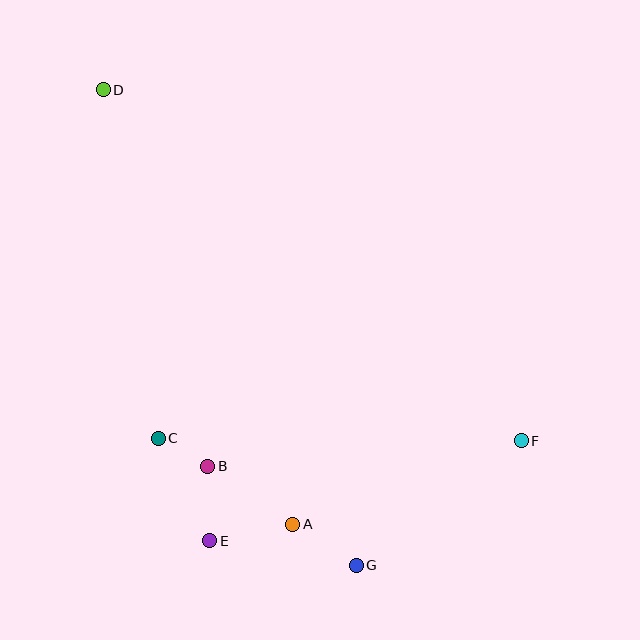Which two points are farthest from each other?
Points D and F are farthest from each other.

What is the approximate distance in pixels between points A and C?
The distance between A and C is approximately 160 pixels.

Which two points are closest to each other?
Points B and C are closest to each other.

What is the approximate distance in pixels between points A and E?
The distance between A and E is approximately 84 pixels.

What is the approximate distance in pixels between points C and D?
The distance between C and D is approximately 353 pixels.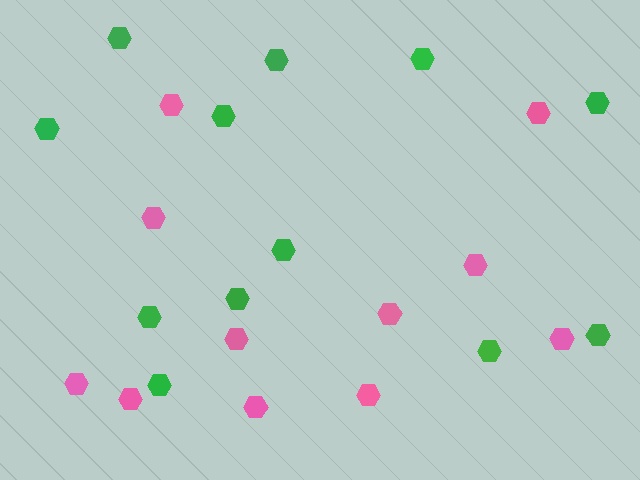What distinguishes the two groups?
There are 2 groups: one group of pink hexagons (11) and one group of green hexagons (12).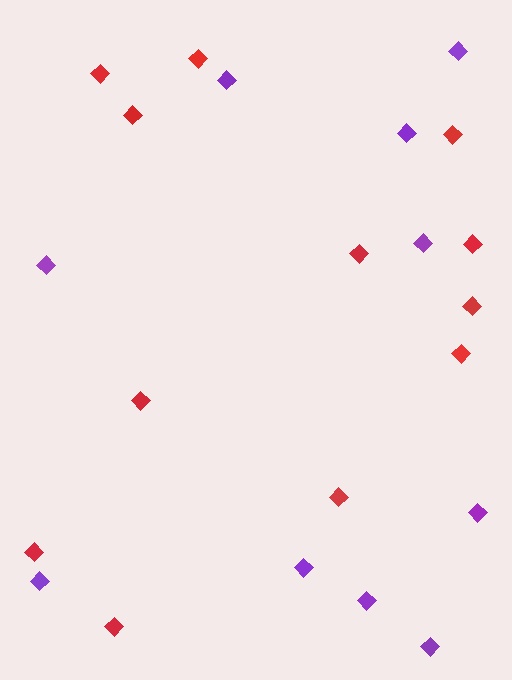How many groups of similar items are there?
There are 2 groups: one group of red diamonds (12) and one group of purple diamonds (10).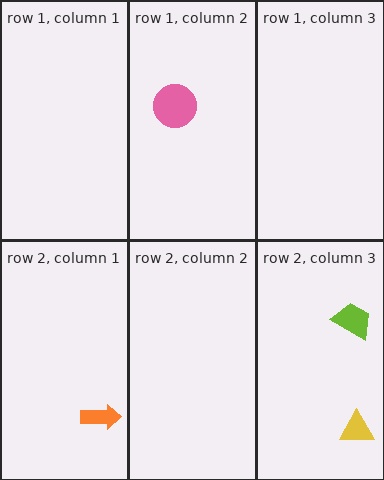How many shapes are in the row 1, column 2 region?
1.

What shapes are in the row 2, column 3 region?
The yellow triangle, the lime trapezoid.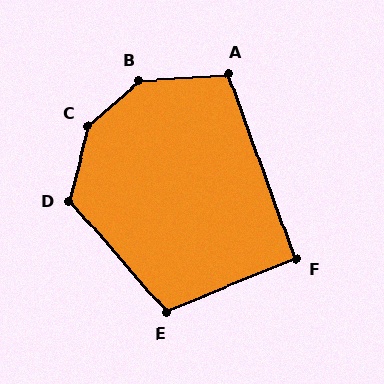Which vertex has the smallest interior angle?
F, at approximately 93 degrees.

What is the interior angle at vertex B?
Approximately 143 degrees (obtuse).